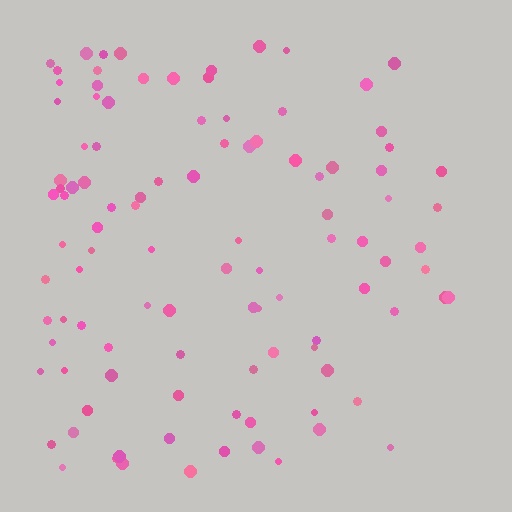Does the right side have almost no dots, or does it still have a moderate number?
Still a moderate number, just noticeably fewer than the left.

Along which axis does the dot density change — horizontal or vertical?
Horizontal.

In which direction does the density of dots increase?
From right to left, with the left side densest.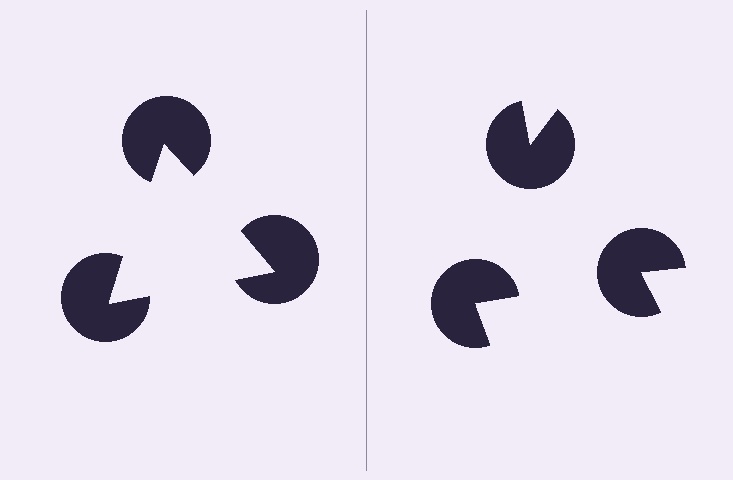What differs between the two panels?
The pac-man discs are positioned identically on both sides; only the wedge orientations differ. On the left they align to a triangle; on the right they are misaligned.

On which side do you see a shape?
An illusory triangle appears on the left side. On the right side the wedge cuts are rotated, so no coherent shape forms.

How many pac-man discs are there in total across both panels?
6 — 3 on each side.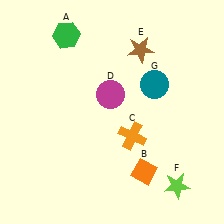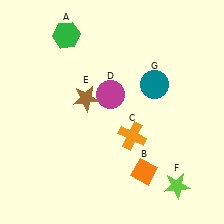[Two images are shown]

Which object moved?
The brown star (E) moved left.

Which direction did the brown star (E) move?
The brown star (E) moved left.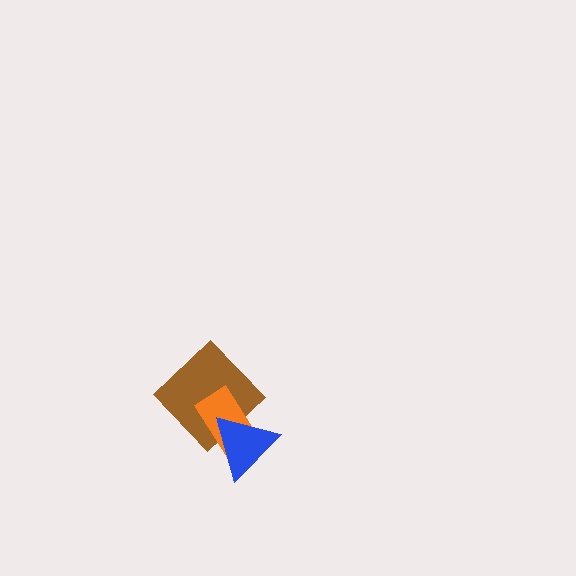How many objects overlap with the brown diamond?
2 objects overlap with the brown diamond.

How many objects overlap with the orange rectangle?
2 objects overlap with the orange rectangle.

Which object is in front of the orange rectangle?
The blue triangle is in front of the orange rectangle.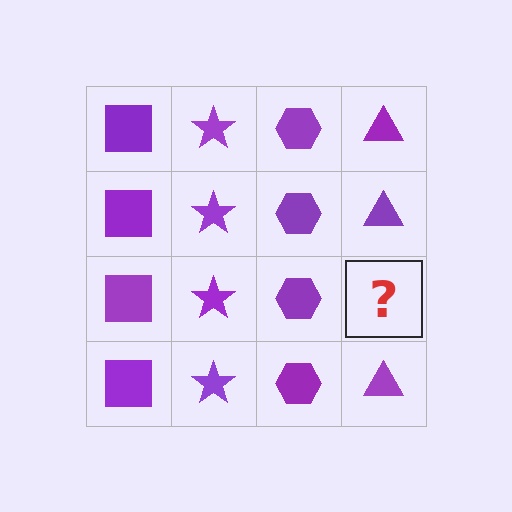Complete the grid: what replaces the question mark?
The question mark should be replaced with a purple triangle.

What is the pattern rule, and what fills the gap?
The rule is that each column has a consistent shape. The gap should be filled with a purple triangle.